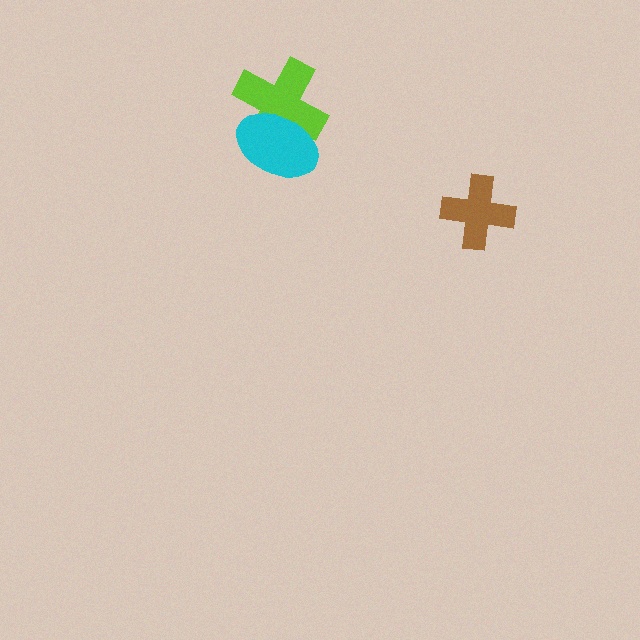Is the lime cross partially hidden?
Yes, it is partially covered by another shape.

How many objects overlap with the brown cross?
0 objects overlap with the brown cross.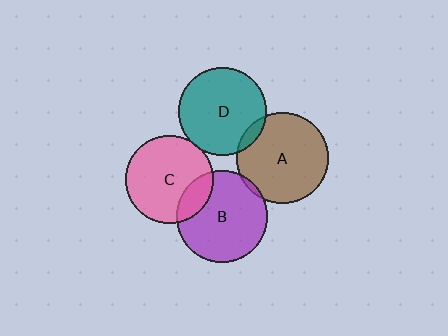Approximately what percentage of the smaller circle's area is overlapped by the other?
Approximately 5%.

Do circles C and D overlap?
Yes.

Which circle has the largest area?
Circle B (purple).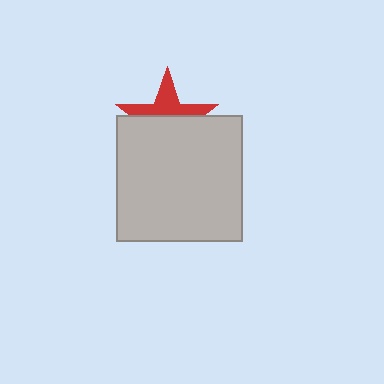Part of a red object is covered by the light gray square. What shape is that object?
It is a star.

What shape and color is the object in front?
The object in front is a light gray square.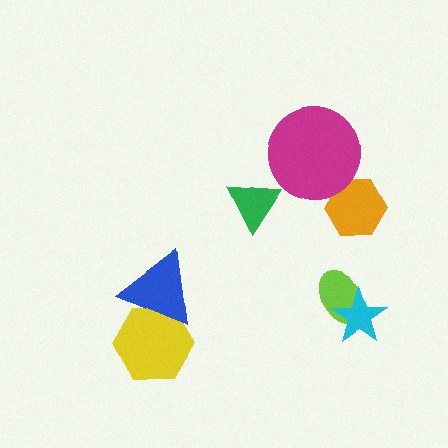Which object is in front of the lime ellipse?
The cyan star is in front of the lime ellipse.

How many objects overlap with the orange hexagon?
1 object overlaps with the orange hexagon.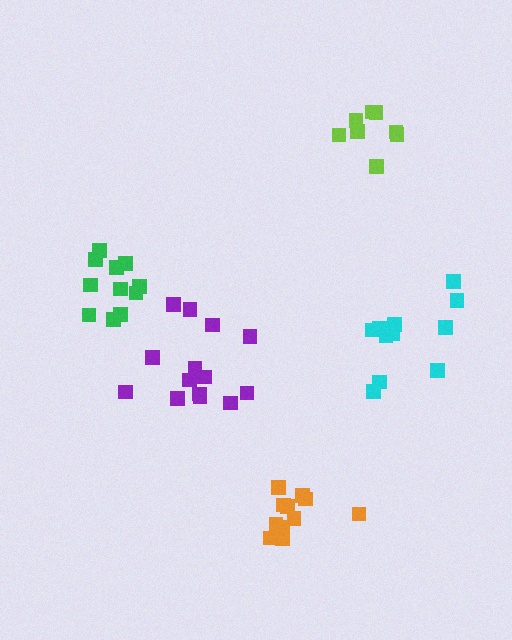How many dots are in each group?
Group 1: 11 dots, Group 2: 11 dots, Group 3: 11 dots, Group 4: 8 dots, Group 5: 14 dots (55 total).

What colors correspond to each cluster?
The clusters are colored: green, orange, cyan, lime, purple.